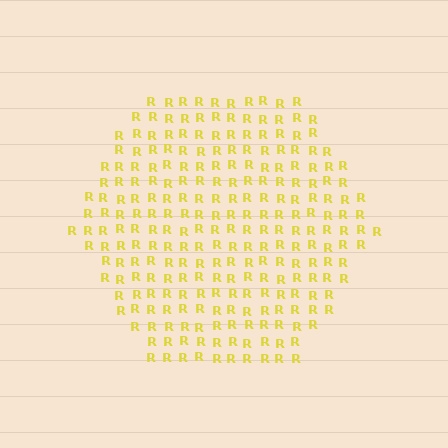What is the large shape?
The large shape is a hexagon.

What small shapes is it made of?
It is made of small letter R's.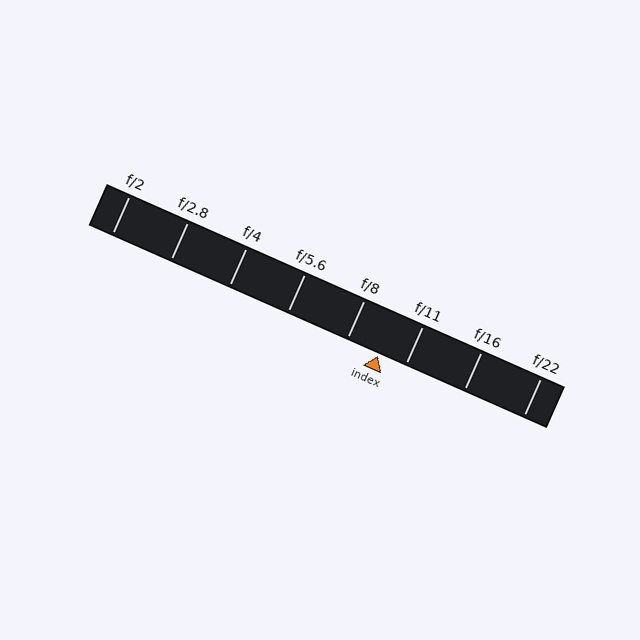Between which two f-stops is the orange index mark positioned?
The index mark is between f/8 and f/11.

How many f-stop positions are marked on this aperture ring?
There are 8 f-stop positions marked.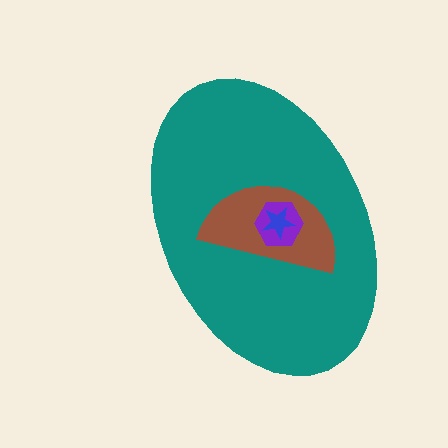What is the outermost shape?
The teal ellipse.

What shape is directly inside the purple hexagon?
The blue star.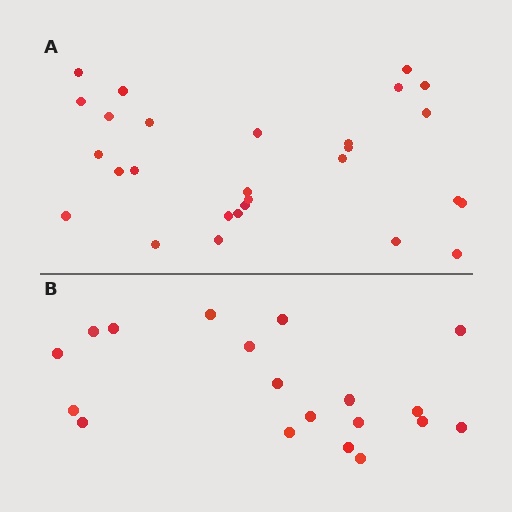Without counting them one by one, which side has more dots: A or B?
Region A (the top region) has more dots.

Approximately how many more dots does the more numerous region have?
Region A has roughly 8 or so more dots than region B.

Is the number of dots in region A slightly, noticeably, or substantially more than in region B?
Region A has substantially more. The ratio is roughly 1.5 to 1.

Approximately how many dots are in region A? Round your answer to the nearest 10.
About 30 dots. (The exact count is 28, which rounds to 30.)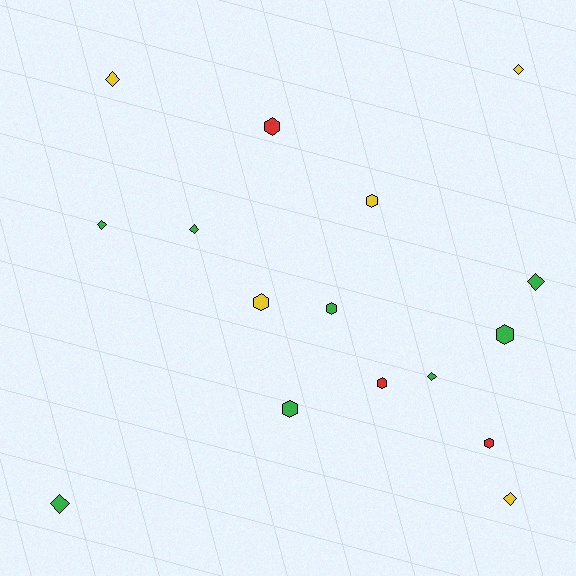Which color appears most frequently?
Green, with 8 objects.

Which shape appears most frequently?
Hexagon, with 8 objects.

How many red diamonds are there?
There are no red diamonds.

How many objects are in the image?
There are 16 objects.